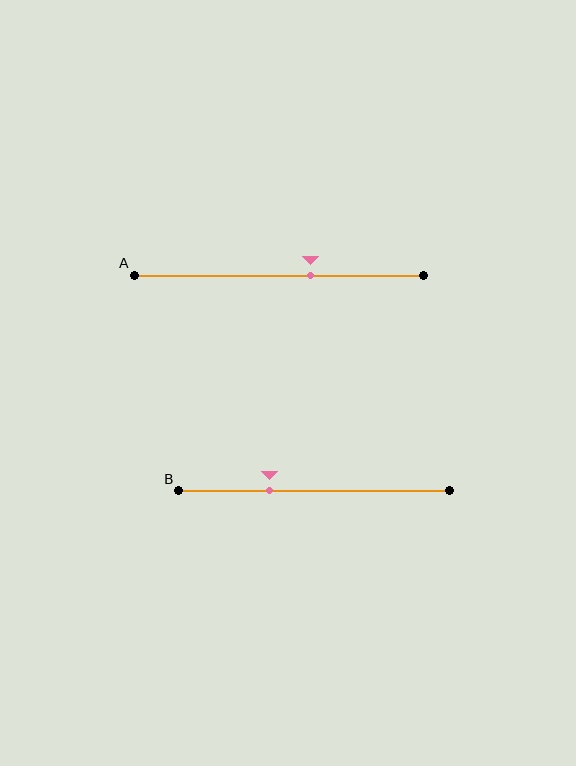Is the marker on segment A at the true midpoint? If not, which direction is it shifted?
No, the marker on segment A is shifted to the right by about 11% of the segment length.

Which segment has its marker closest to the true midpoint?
Segment A has its marker closest to the true midpoint.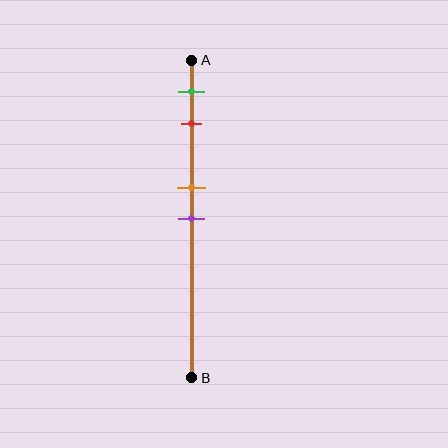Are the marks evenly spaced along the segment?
No, the marks are not evenly spaced.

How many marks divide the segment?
There are 4 marks dividing the segment.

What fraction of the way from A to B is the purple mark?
The purple mark is approximately 50% (0.5) of the way from A to B.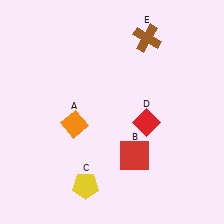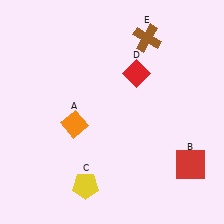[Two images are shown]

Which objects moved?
The objects that moved are: the red square (B), the red diamond (D).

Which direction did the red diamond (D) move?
The red diamond (D) moved up.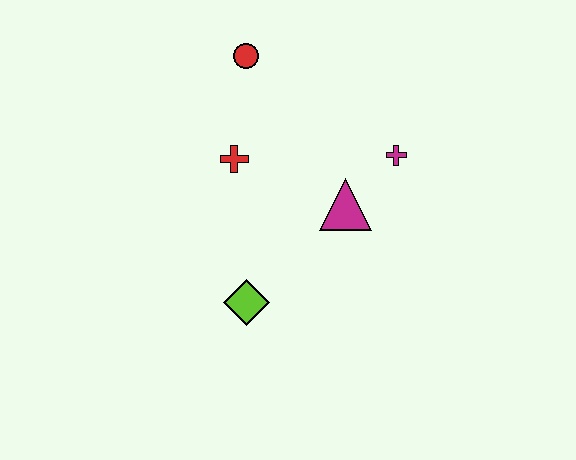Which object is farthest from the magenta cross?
The lime diamond is farthest from the magenta cross.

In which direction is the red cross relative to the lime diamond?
The red cross is above the lime diamond.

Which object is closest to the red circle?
The red cross is closest to the red circle.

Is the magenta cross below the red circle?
Yes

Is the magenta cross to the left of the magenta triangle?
No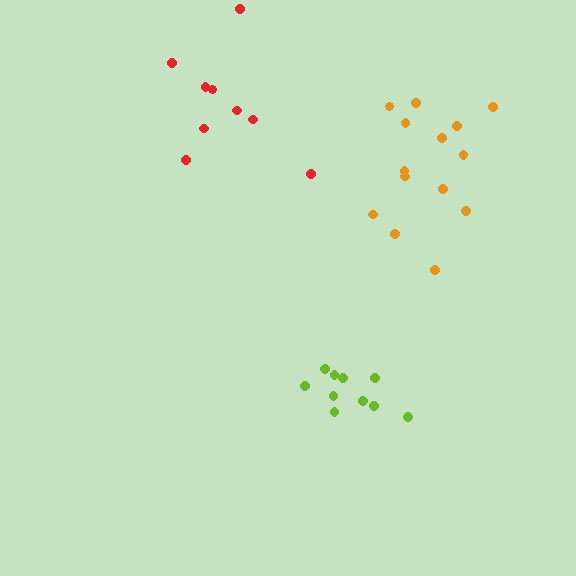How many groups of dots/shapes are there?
There are 3 groups.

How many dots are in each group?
Group 1: 9 dots, Group 2: 10 dots, Group 3: 14 dots (33 total).